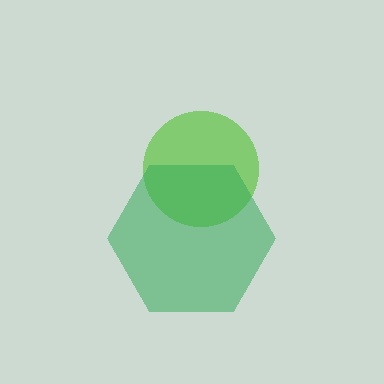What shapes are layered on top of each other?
The layered shapes are: a lime circle, a green hexagon.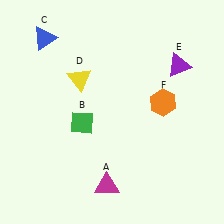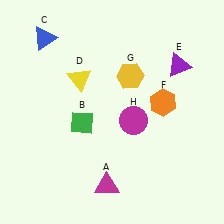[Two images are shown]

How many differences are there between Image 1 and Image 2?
There are 2 differences between the two images.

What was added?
A yellow hexagon (G), a magenta circle (H) were added in Image 2.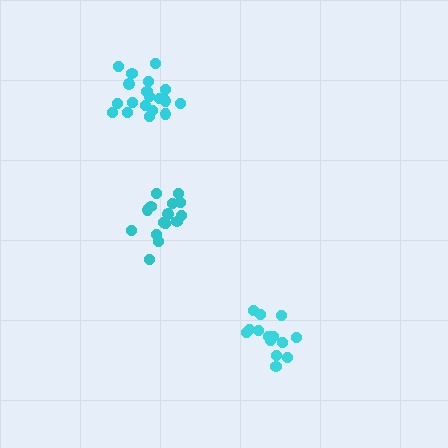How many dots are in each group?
Group 1: 14 dots, Group 2: 19 dots, Group 3: 15 dots (48 total).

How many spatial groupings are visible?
There are 3 spatial groupings.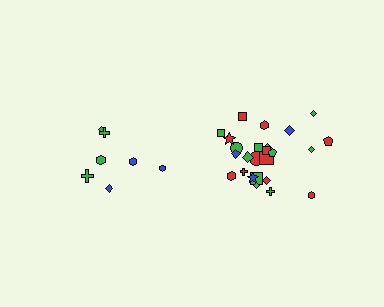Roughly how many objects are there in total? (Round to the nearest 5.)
Roughly 30 objects in total.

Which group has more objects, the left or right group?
The right group.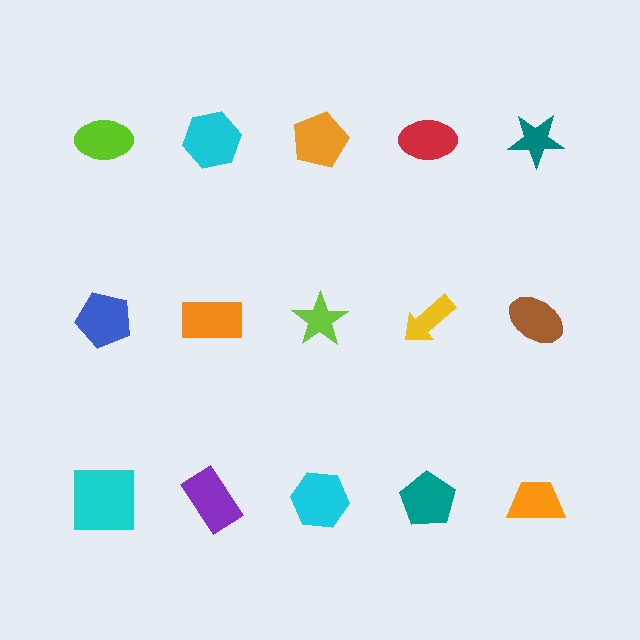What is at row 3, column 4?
A teal pentagon.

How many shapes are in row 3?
5 shapes.